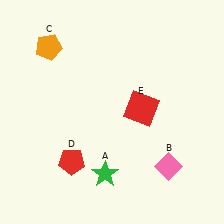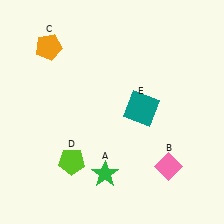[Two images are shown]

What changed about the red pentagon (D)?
In Image 1, D is red. In Image 2, it changed to lime.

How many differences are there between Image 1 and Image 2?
There are 2 differences between the two images.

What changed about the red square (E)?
In Image 1, E is red. In Image 2, it changed to teal.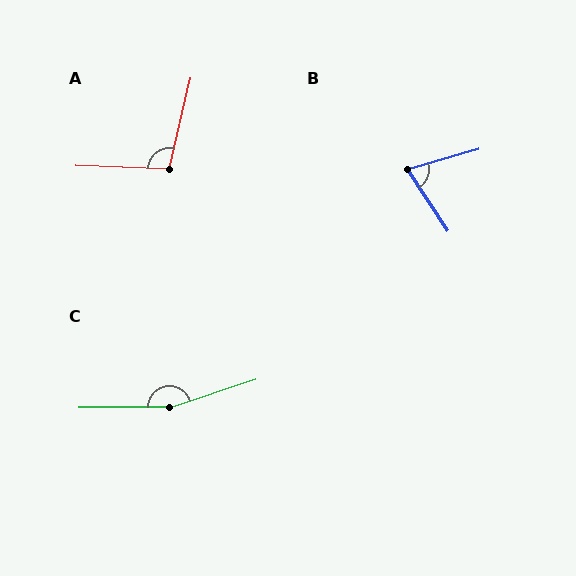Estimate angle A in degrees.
Approximately 101 degrees.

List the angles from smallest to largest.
B (72°), A (101°), C (162°).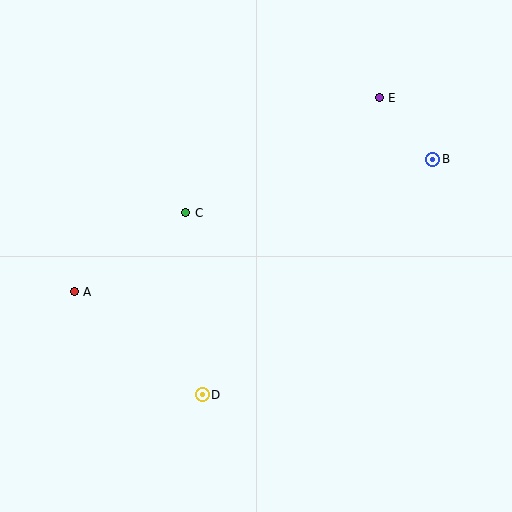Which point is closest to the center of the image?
Point C at (186, 213) is closest to the center.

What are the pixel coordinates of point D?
Point D is at (202, 395).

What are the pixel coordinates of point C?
Point C is at (186, 213).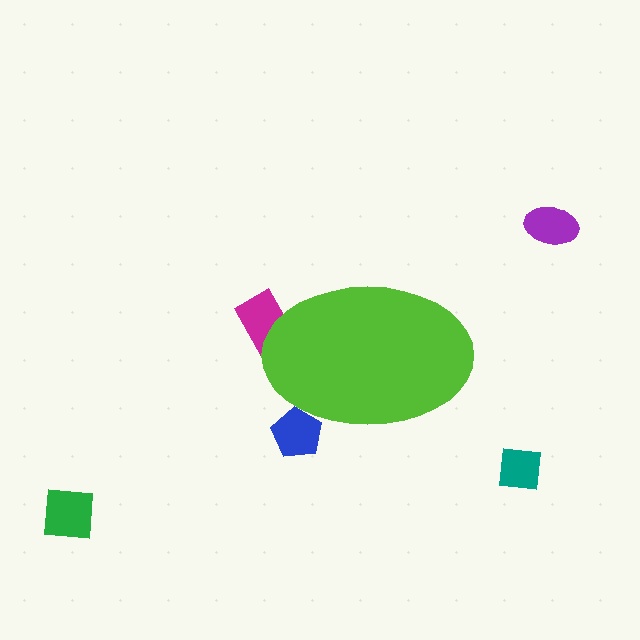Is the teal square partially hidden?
No, the teal square is fully visible.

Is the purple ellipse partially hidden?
No, the purple ellipse is fully visible.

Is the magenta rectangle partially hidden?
Yes, the magenta rectangle is partially hidden behind the lime ellipse.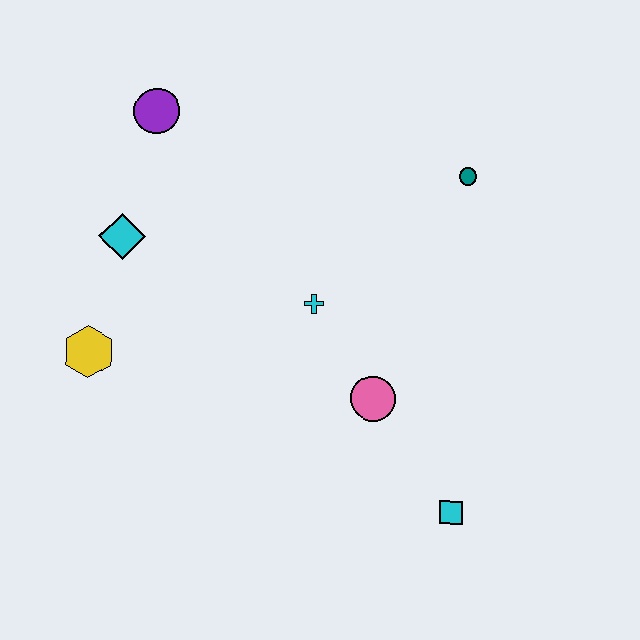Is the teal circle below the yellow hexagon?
No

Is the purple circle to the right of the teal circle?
No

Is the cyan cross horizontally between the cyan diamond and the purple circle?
No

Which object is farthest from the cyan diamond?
The cyan square is farthest from the cyan diamond.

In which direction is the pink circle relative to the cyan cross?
The pink circle is below the cyan cross.